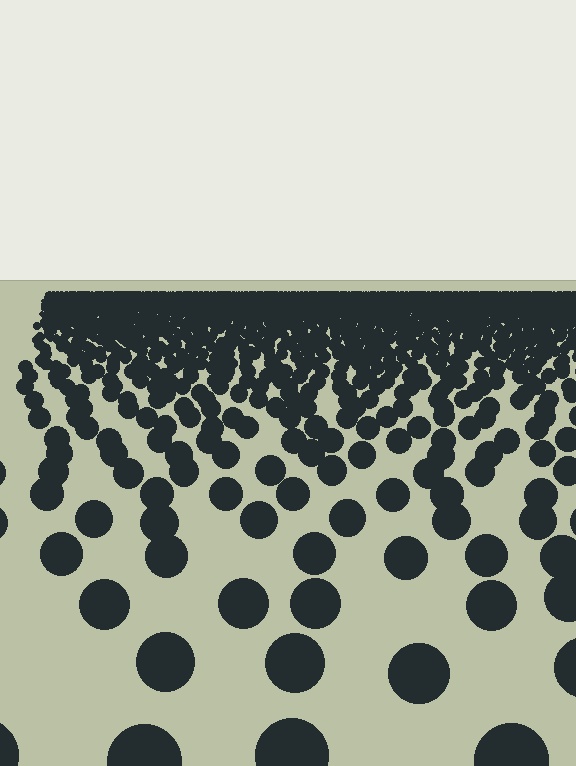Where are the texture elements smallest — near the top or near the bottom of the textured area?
Near the top.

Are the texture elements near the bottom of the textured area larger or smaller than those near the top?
Larger. Near the bottom, elements are closer to the viewer and appear at a bigger on-screen size.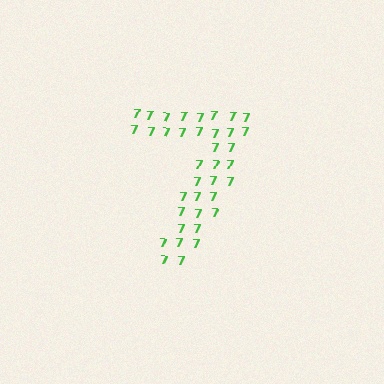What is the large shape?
The large shape is the digit 7.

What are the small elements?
The small elements are digit 7's.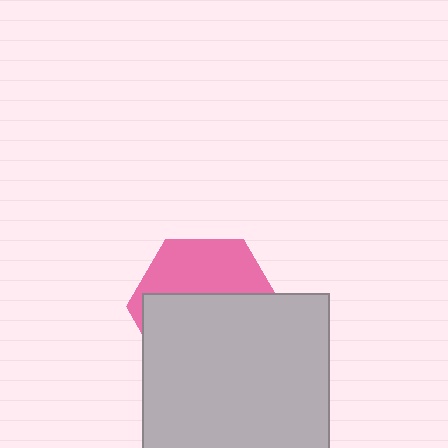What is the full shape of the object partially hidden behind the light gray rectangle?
The partially hidden object is a pink hexagon.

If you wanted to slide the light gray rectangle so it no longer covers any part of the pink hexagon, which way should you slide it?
Slide it down — that is the most direct way to separate the two shapes.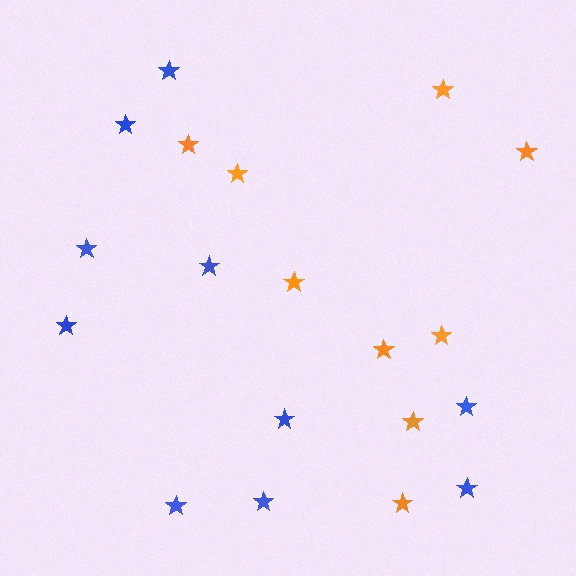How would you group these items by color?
There are 2 groups: one group of blue stars (10) and one group of orange stars (9).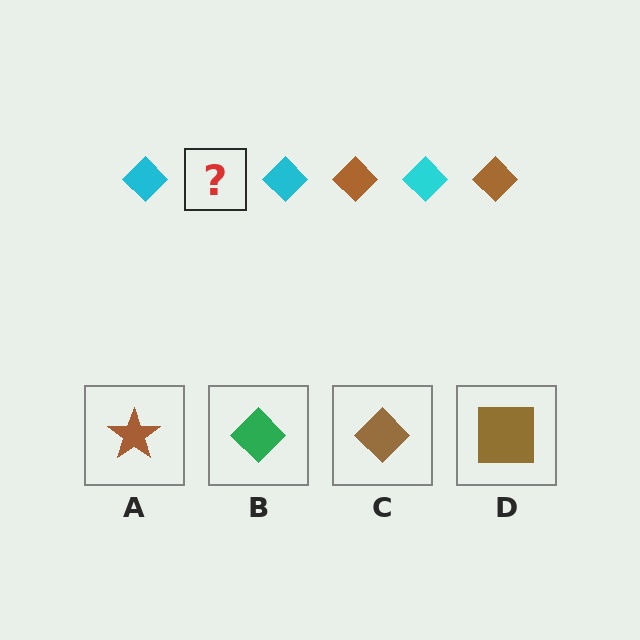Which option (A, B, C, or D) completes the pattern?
C.